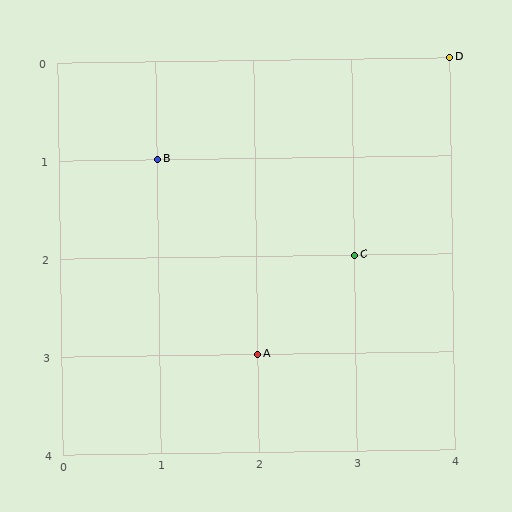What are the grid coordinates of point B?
Point B is at grid coordinates (1, 1).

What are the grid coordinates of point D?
Point D is at grid coordinates (4, 0).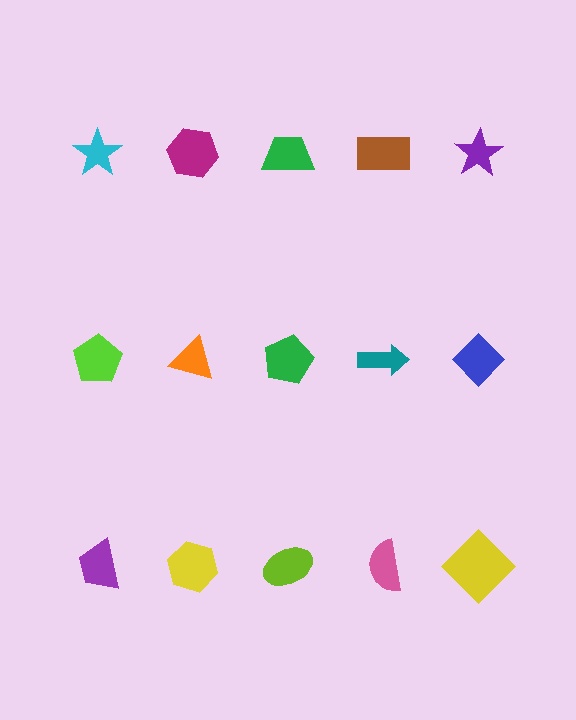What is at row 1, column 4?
A brown rectangle.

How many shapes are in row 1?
5 shapes.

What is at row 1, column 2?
A magenta hexagon.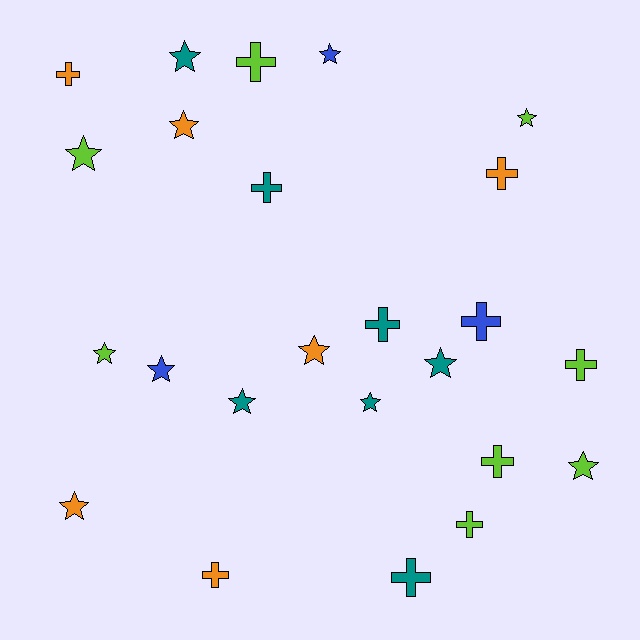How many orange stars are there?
There are 3 orange stars.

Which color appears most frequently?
Lime, with 8 objects.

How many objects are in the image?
There are 24 objects.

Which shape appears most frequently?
Star, with 13 objects.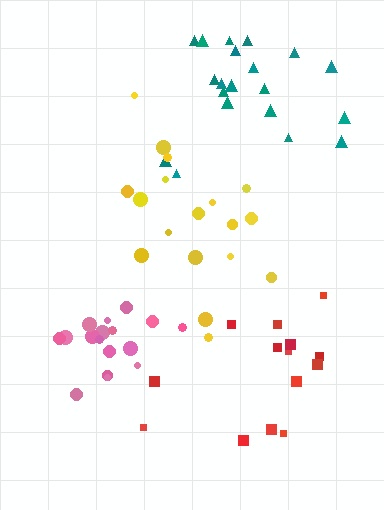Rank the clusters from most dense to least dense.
pink, yellow, teal, red.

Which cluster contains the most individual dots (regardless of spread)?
Teal (20).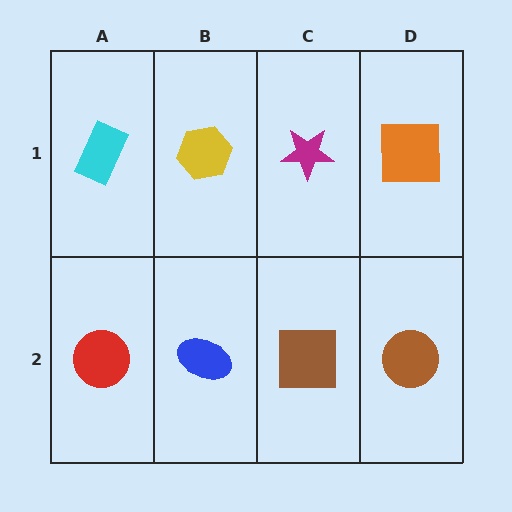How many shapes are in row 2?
4 shapes.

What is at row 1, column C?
A magenta star.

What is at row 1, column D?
An orange square.